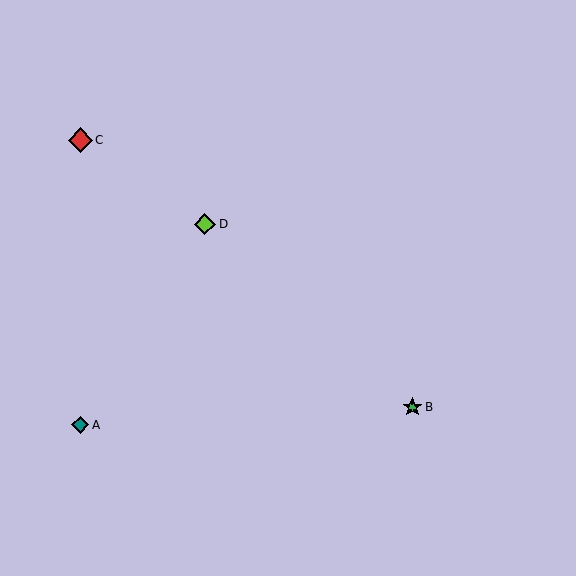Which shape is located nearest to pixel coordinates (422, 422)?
The green star (labeled B) at (412, 407) is nearest to that location.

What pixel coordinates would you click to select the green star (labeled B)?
Click at (412, 407) to select the green star B.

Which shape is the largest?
The red diamond (labeled C) is the largest.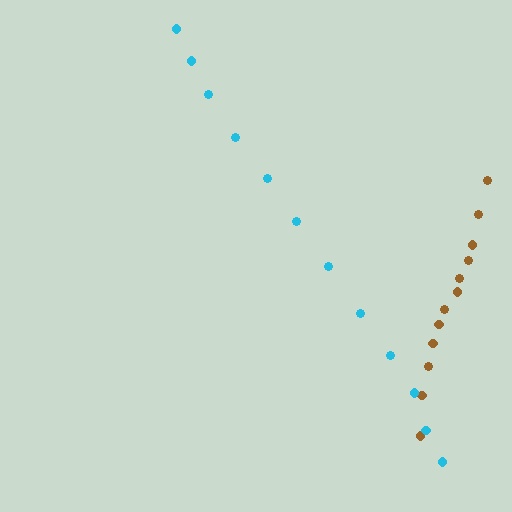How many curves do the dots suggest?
There are 2 distinct paths.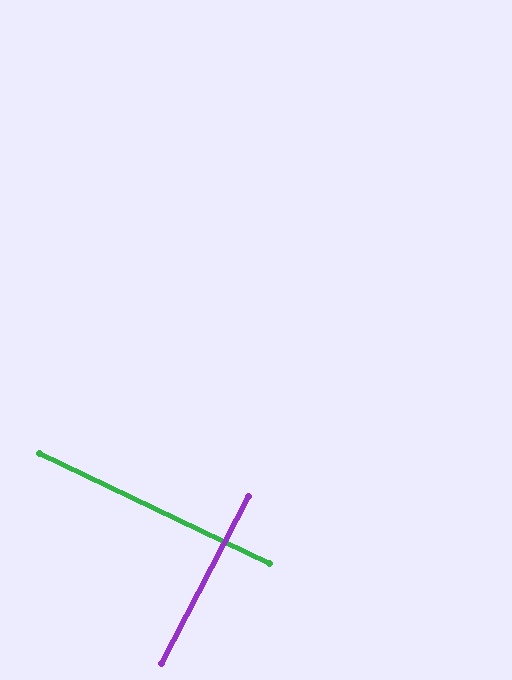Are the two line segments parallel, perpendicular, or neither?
Perpendicular — they meet at approximately 88°.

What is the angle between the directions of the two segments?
Approximately 88 degrees.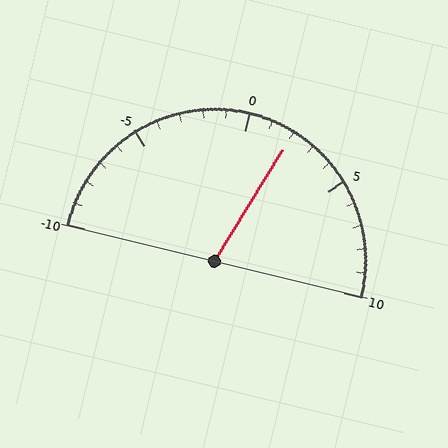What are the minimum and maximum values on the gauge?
The gauge ranges from -10 to 10.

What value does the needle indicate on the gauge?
The needle indicates approximately 2.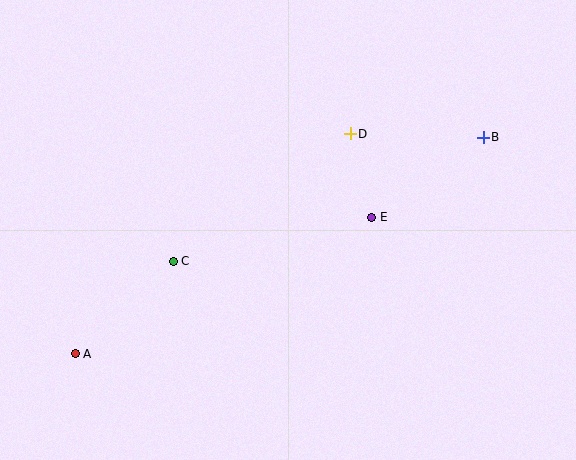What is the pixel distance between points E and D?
The distance between E and D is 86 pixels.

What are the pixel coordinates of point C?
Point C is at (173, 261).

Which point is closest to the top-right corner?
Point B is closest to the top-right corner.